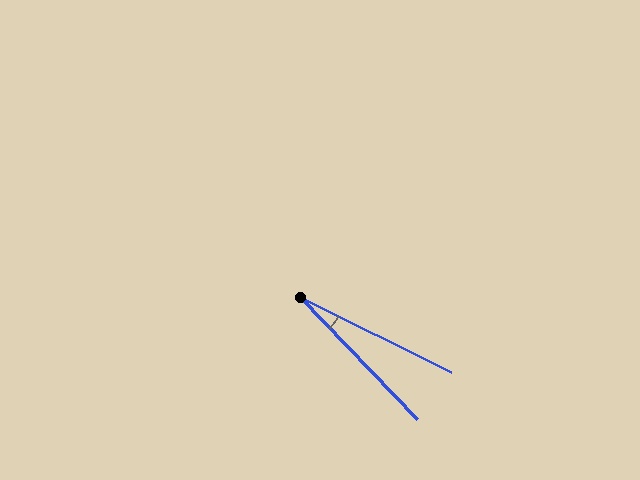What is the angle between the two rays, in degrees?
Approximately 20 degrees.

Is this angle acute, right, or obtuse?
It is acute.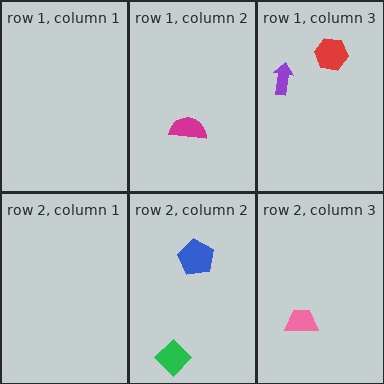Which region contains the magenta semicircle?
The row 1, column 2 region.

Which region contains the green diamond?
The row 2, column 2 region.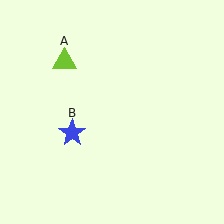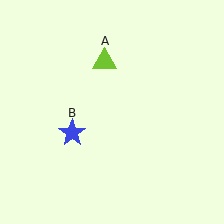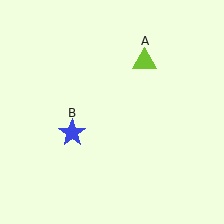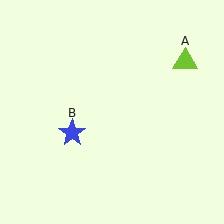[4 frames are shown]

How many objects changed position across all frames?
1 object changed position: lime triangle (object A).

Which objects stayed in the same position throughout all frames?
Blue star (object B) remained stationary.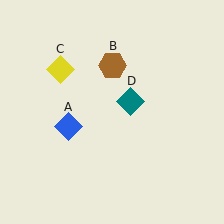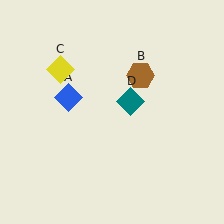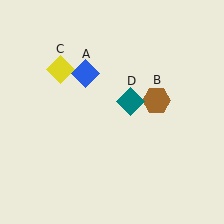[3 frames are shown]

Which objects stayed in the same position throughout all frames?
Yellow diamond (object C) and teal diamond (object D) remained stationary.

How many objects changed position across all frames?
2 objects changed position: blue diamond (object A), brown hexagon (object B).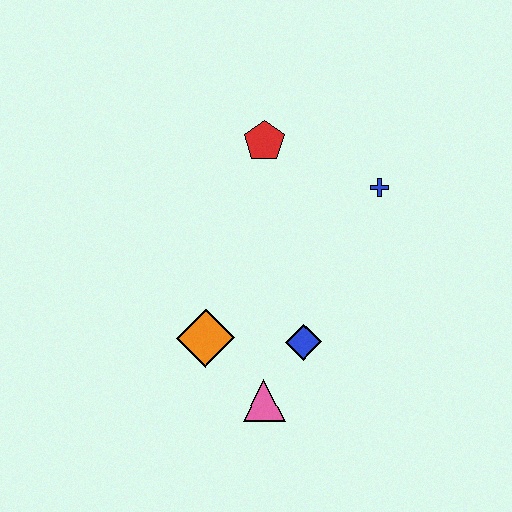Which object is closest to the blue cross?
The red pentagon is closest to the blue cross.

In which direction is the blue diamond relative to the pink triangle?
The blue diamond is above the pink triangle.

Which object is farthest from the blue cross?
The pink triangle is farthest from the blue cross.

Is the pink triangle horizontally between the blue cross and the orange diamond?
Yes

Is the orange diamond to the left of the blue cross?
Yes